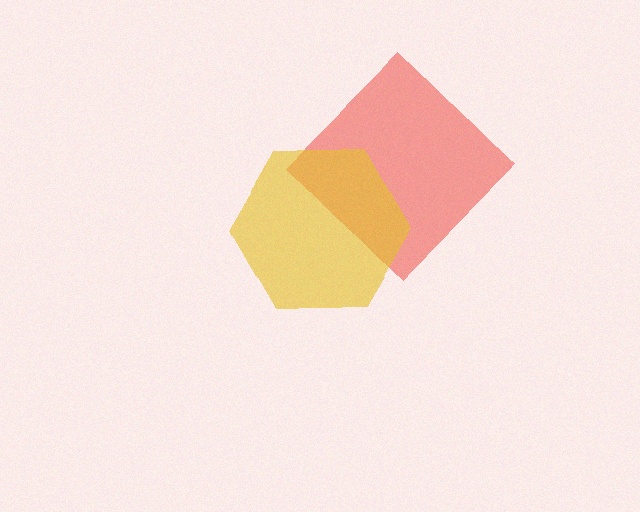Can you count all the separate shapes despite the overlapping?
Yes, there are 2 separate shapes.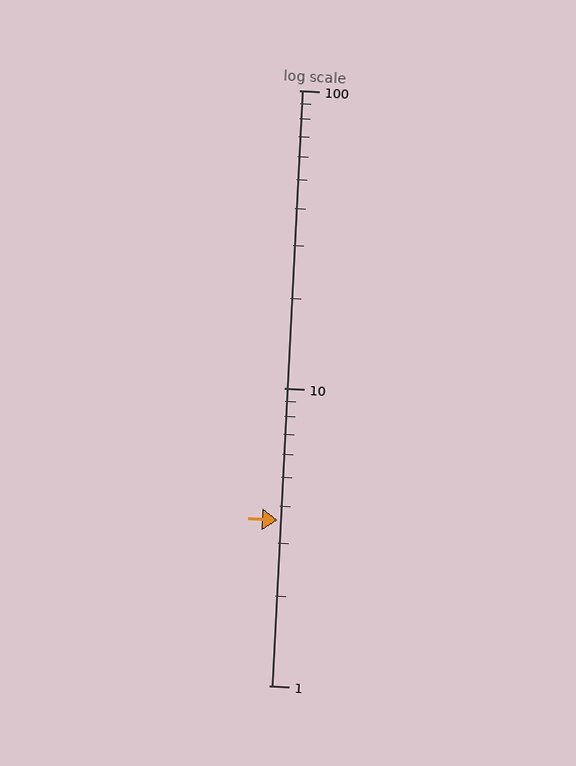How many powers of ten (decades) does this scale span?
The scale spans 2 decades, from 1 to 100.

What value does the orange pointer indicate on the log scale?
The pointer indicates approximately 3.6.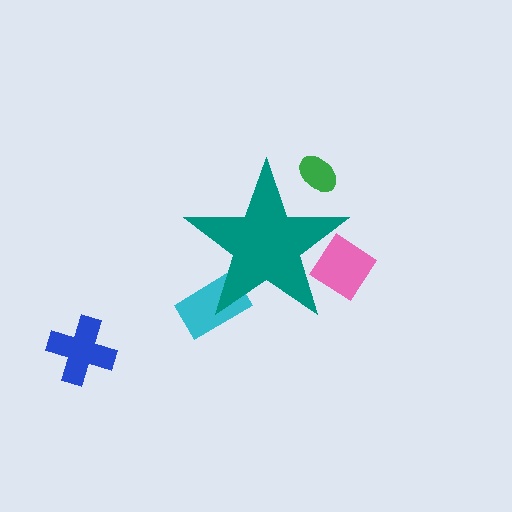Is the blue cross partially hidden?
No, the blue cross is fully visible.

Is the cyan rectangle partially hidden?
Yes, the cyan rectangle is partially hidden behind the teal star.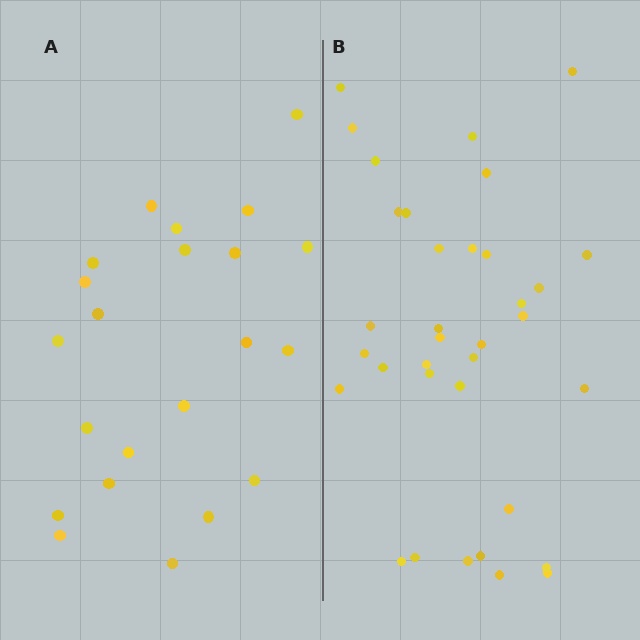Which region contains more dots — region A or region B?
Region B (the right region) has more dots.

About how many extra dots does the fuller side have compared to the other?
Region B has approximately 15 more dots than region A.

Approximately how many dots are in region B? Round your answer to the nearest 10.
About 40 dots. (The exact count is 35, which rounds to 40.)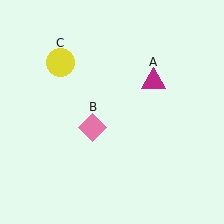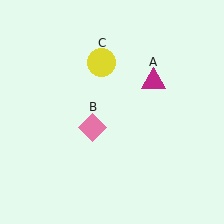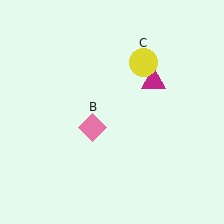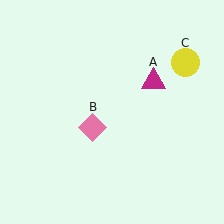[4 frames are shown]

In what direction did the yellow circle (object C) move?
The yellow circle (object C) moved right.